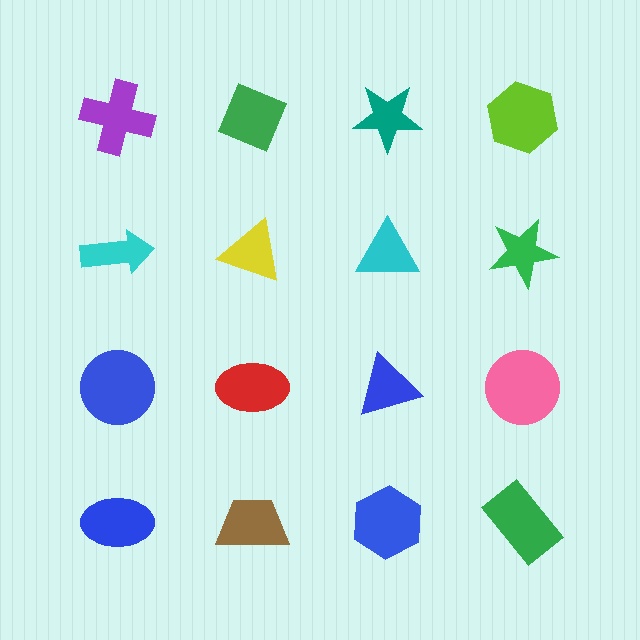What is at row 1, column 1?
A purple cross.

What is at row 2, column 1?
A cyan arrow.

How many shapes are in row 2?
4 shapes.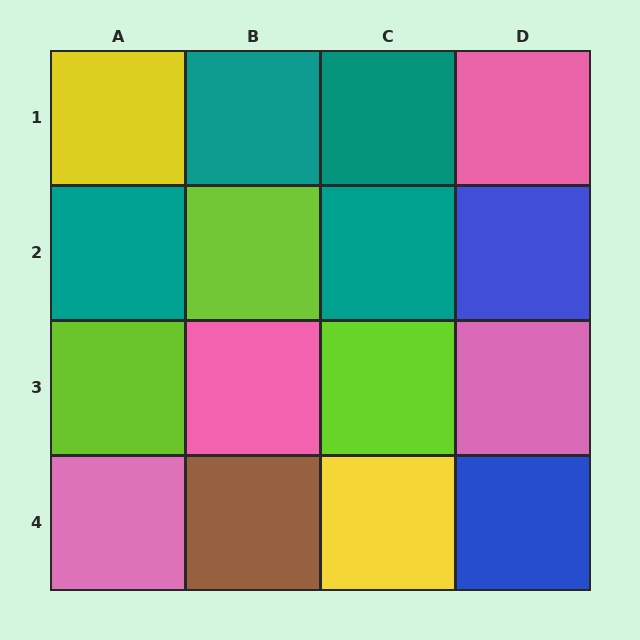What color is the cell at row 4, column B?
Brown.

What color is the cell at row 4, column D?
Blue.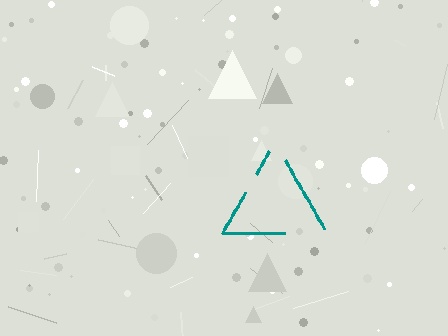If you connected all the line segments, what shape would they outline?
They would outline a triangle.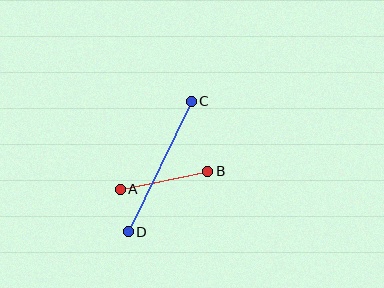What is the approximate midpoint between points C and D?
The midpoint is at approximately (160, 167) pixels.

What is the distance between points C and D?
The distance is approximately 145 pixels.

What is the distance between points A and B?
The distance is approximately 89 pixels.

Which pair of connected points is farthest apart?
Points C and D are farthest apart.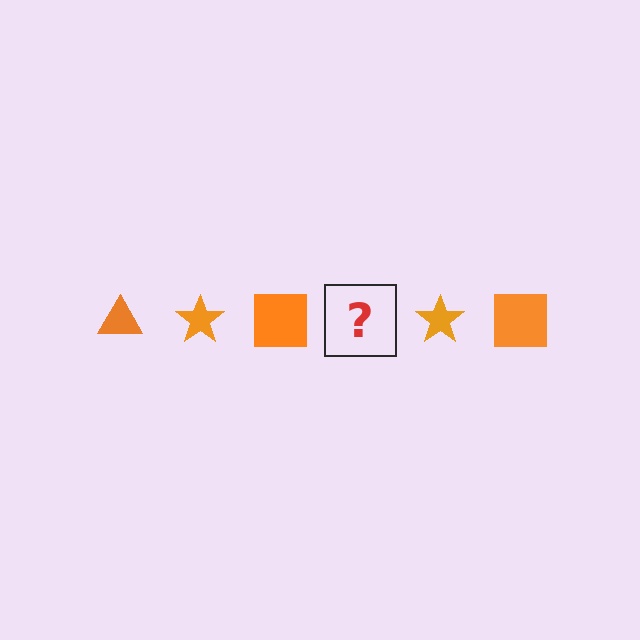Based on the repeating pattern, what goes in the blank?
The blank should be an orange triangle.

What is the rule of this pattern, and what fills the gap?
The rule is that the pattern cycles through triangle, star, square shapes in orange. The gap should be filled with an orange triangle.